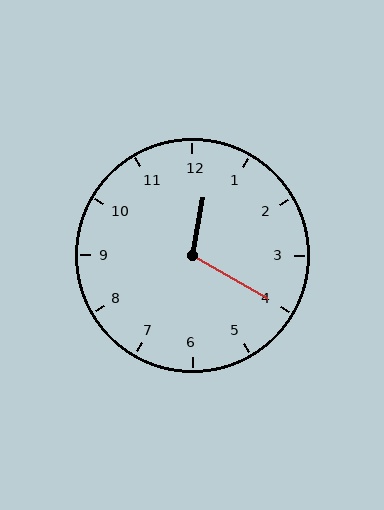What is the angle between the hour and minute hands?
Approximately 110 degrees.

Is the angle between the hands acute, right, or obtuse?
It is obtuse.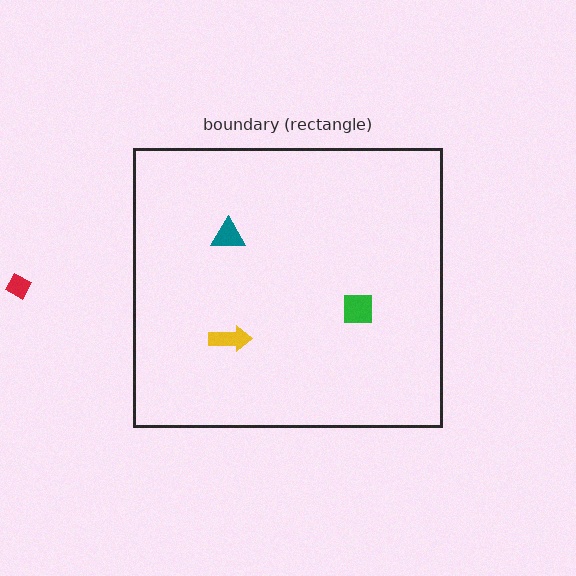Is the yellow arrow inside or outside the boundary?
Inside.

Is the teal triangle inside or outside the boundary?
Inside.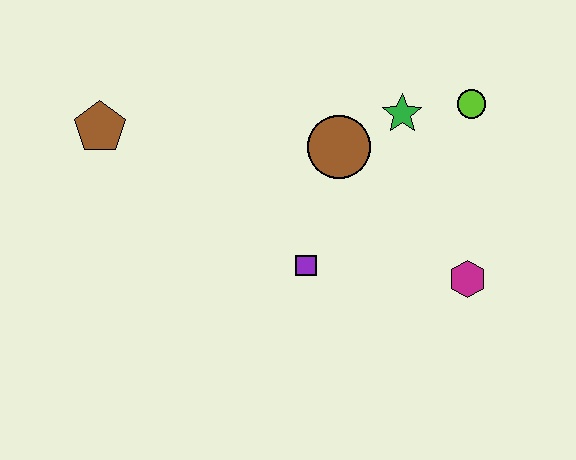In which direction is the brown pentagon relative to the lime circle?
The brown pentagon is to the left of the lime circle.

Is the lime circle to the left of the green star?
No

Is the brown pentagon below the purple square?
No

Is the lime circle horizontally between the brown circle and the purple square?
No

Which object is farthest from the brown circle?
The brown pentagon is farthest from the brown circle.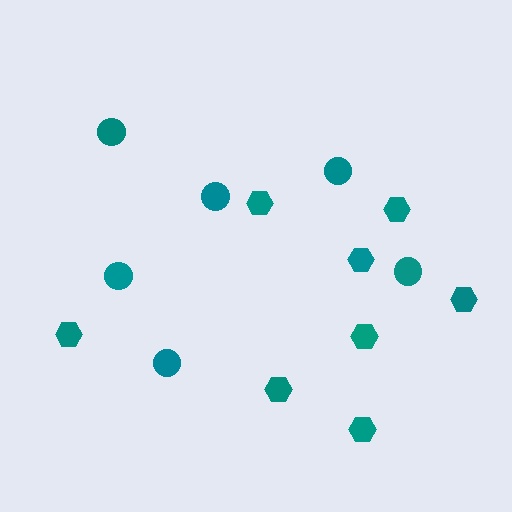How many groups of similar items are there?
There are 2 groups: one group of circles (6) and one group of hexagons (8).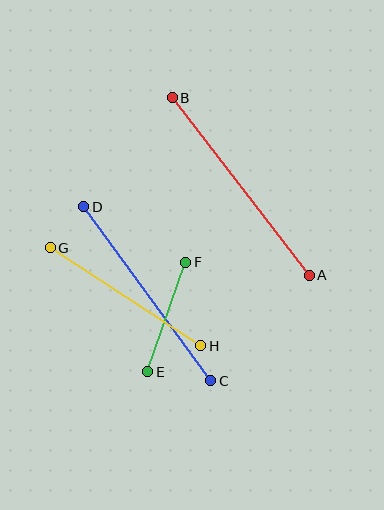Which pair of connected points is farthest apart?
Points A and B are farthest apart.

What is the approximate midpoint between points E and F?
The midpoint is at approximately (167, 317) pixels.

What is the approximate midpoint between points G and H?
The midpoint is at approximately (126, 297) pixels.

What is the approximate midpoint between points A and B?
The midpoint is at approximately (241, 186) pixels.